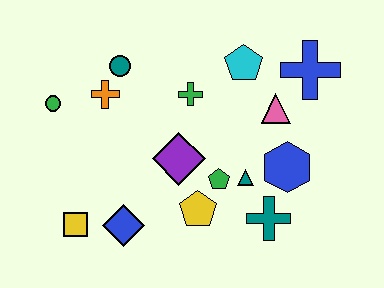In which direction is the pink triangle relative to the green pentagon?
The pink triangle is above the green pentagon.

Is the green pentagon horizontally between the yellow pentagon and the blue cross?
Yes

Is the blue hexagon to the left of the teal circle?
No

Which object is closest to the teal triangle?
The green pentagon is closest to the teal triangle.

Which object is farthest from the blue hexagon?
The green circle is farthest from the blue hexagon.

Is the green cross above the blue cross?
No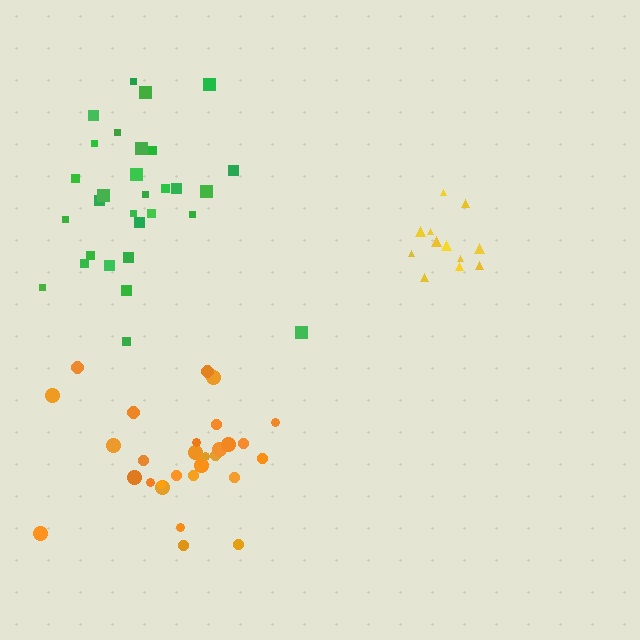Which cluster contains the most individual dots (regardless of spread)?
Green (30).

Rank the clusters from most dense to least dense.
yellow, orange, green.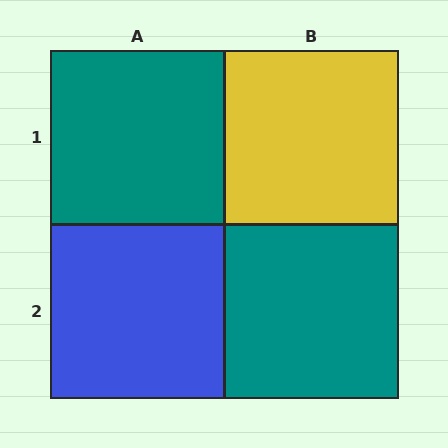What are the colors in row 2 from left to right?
Blue, teal.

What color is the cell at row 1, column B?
Yellow.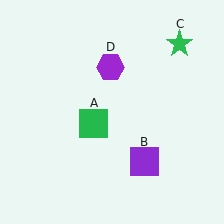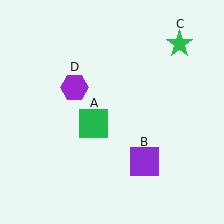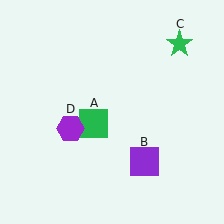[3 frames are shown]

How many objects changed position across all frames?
1 object changed position: purple hexagon (object D).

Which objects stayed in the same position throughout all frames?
Green square (object A) and purple square (object B) and green star (object C) remained stationary.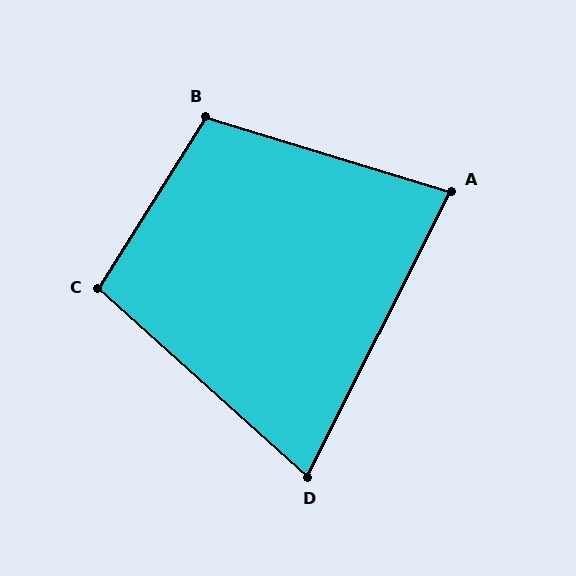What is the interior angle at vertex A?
Approximately 80 degrees (acute).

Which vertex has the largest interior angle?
B, at approximately 105 degrees.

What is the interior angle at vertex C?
Approximately 100 degrees (obtuse).